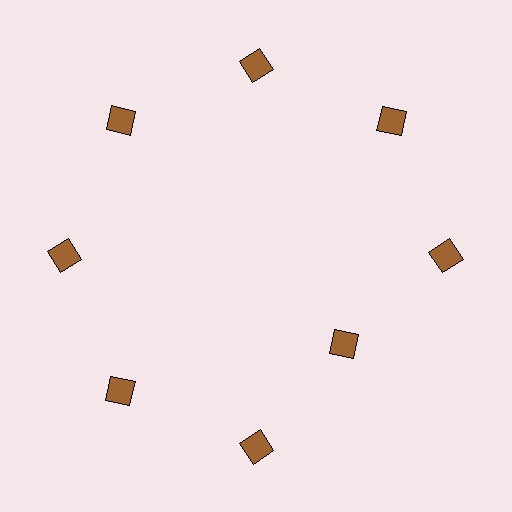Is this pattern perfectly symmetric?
No. The 8 brown diamonds are arranged in a ring, but one element near the 4 o'clock position is pulled inward toward the center, breaking the 8-fold rotational symmetry.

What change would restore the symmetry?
The symmetry would be restored by moving it outward, back onto the ring so that all 8 diamonds sit at equal angles and equal distance from the center.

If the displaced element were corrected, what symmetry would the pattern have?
It would have 8-fold rotational symmetry — the pattern would map onto itself every 45 degrees.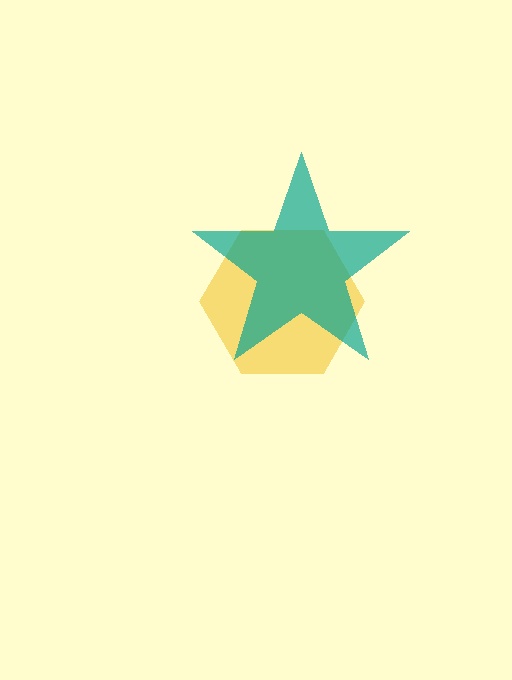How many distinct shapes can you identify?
There are 2 distinct shapes: a yellow hexagon, a teal star.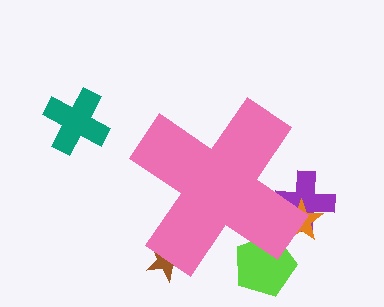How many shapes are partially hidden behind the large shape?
4 shapes are partially hidden.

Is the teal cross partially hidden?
No, the teal cross is fully visible.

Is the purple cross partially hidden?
Yes, the purple cross is partially hidden behind the pink cross.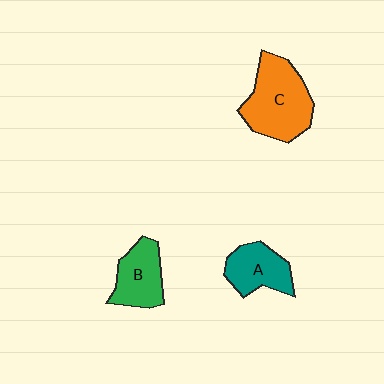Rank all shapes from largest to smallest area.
From largest to smallest: C (orange), B (green), A (teal).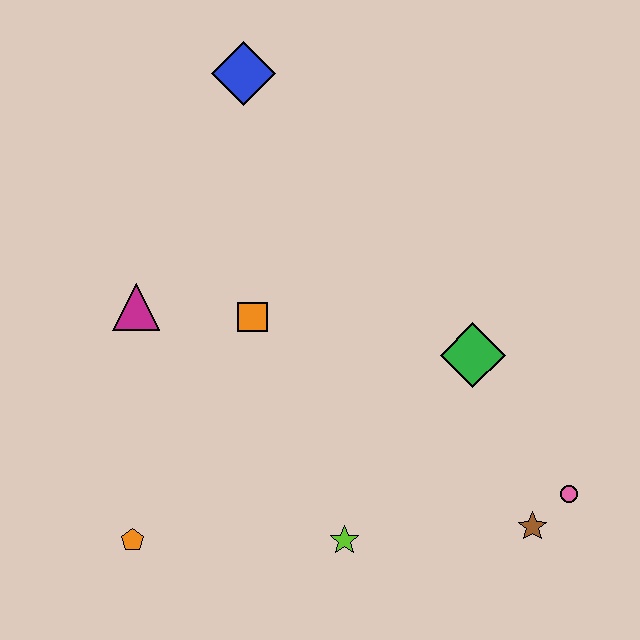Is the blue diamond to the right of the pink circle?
No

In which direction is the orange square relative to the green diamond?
The orange square is to the left of the green diamond.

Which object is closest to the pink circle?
The brown star is closest to the pink circle.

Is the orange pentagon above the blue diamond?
No